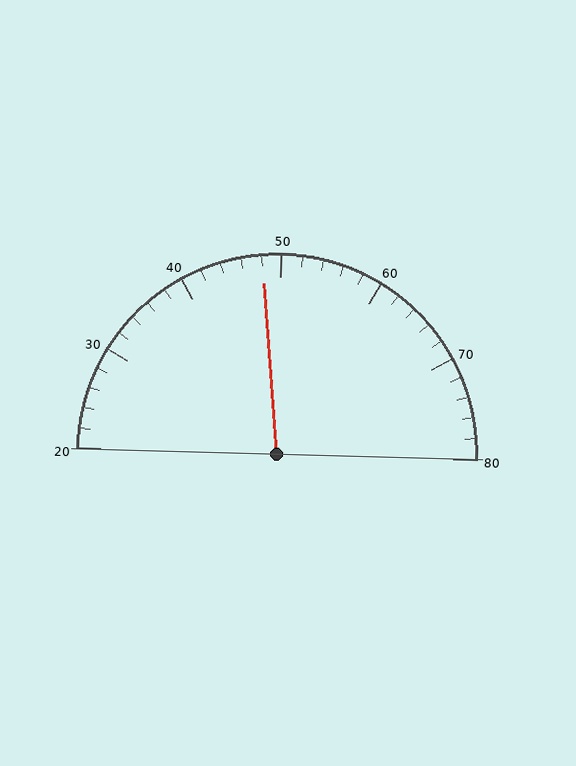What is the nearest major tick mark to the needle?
The nearest major tick mark is 50.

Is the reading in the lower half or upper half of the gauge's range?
The reading is in the lower half of the range (20 to 80).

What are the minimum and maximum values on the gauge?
The gauge ranges from 20 to 80.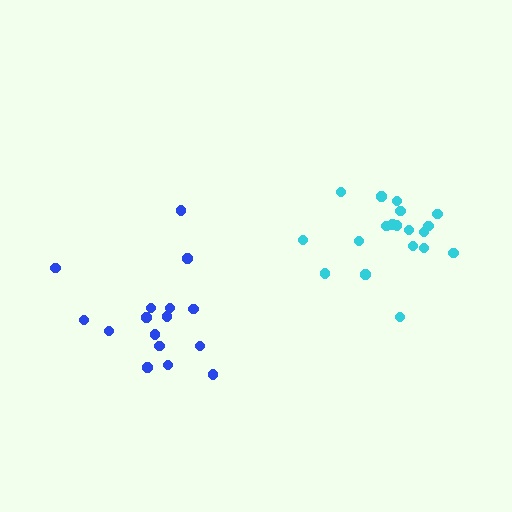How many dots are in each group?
Group 1: 19 dots, Group 2: 16 dots (35 total).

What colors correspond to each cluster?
The clusters are colored: cyan, blue.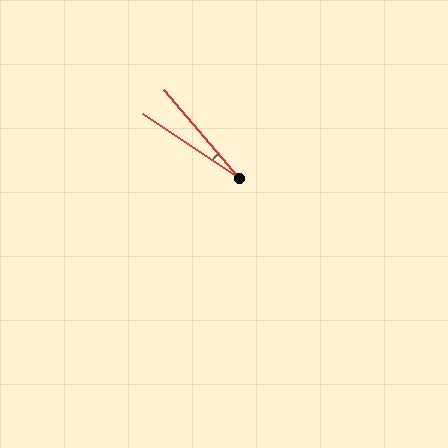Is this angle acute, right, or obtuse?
It is acute.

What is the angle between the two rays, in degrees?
Approximately 16 degrees.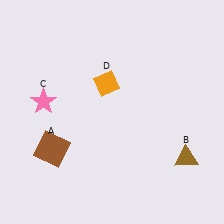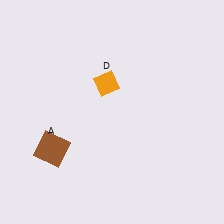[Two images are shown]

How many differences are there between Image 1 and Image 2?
There are 2 differences between the two images.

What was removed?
The brown triangle (B), the pink star (C) were removed in Image 2.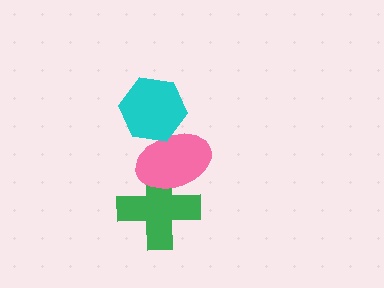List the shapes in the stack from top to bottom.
From top to bottom: the cyan hexagon, the pink ellipse, the green cross.